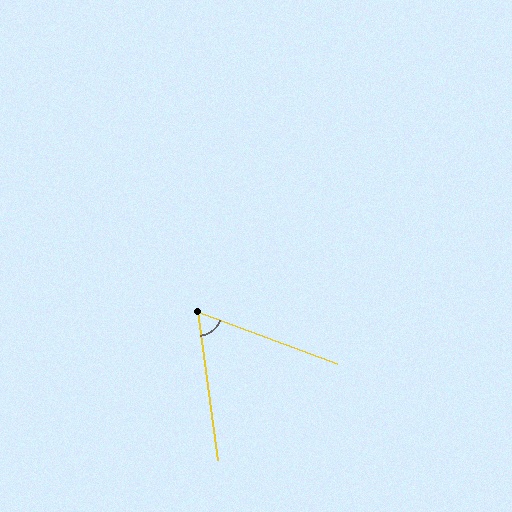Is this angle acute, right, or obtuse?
It is acute.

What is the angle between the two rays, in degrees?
Approximately 62 degrees.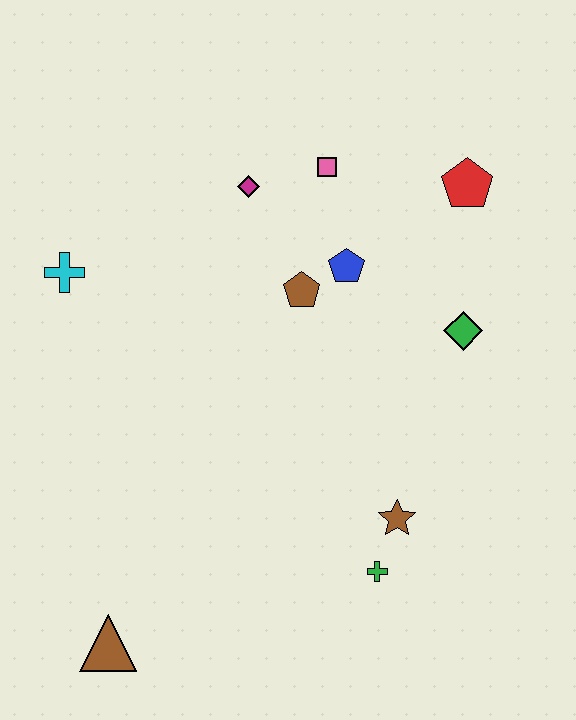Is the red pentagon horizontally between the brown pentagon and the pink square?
No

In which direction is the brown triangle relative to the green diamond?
The brown triangle is to the left of the green diamond.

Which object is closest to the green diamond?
The blue pentagon is closest to the green diamond.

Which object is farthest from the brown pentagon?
The brown triangle is farthest from the brown pentagon.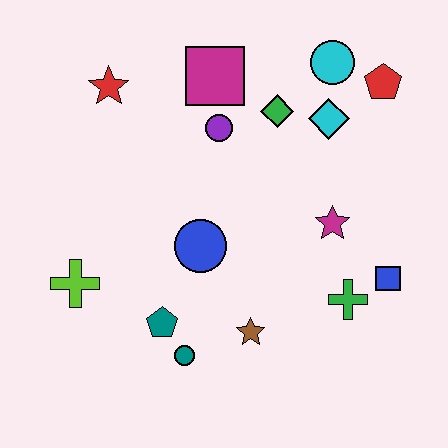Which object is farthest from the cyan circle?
The lime cross is farthest from the cyan circle.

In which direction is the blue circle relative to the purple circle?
The blue circle is below the purple circle.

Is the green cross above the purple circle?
No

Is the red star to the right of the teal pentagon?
No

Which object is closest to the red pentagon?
The cyan circle is closest to the red pentagon.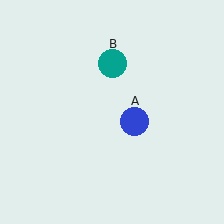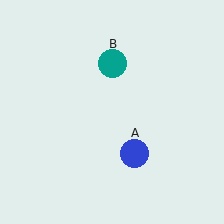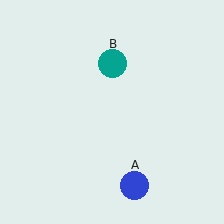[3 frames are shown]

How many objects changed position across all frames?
1 object changed position: blue circle (object A).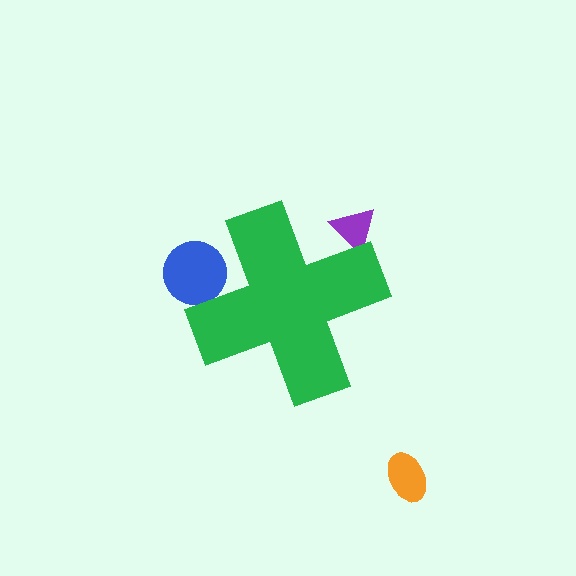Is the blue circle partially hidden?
Yes, the blue circle is partially hidden behind the green cross.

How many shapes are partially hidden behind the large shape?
2 shapes are partially hidden.